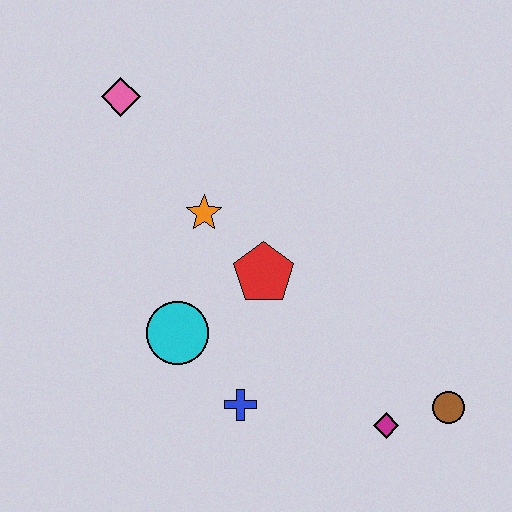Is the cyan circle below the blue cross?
No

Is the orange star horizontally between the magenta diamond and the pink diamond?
Yes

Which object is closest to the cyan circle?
The blue cross is closest to the cyan circle.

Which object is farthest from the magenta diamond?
The pink diamond is farthest from the magenta diamond.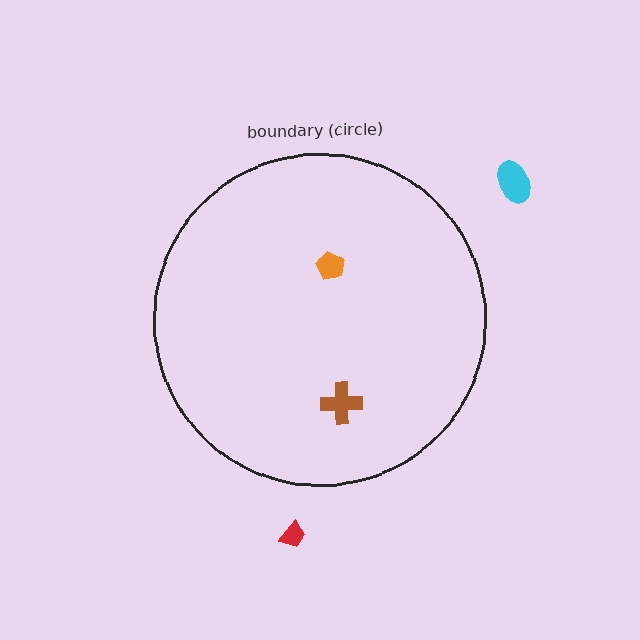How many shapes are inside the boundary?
2 inside, 2 outside.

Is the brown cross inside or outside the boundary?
Inside.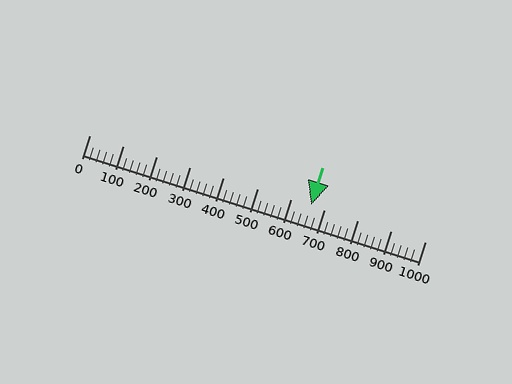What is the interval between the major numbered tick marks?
The major tick marks are spaced 100 units apart.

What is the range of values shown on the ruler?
The ruler shows values from 0 to 1000.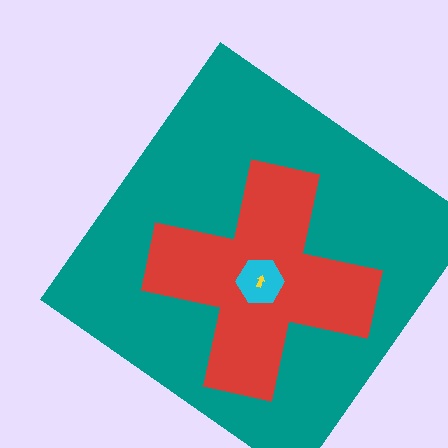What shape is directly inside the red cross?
The cyan hexagon.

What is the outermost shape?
The teal diamond.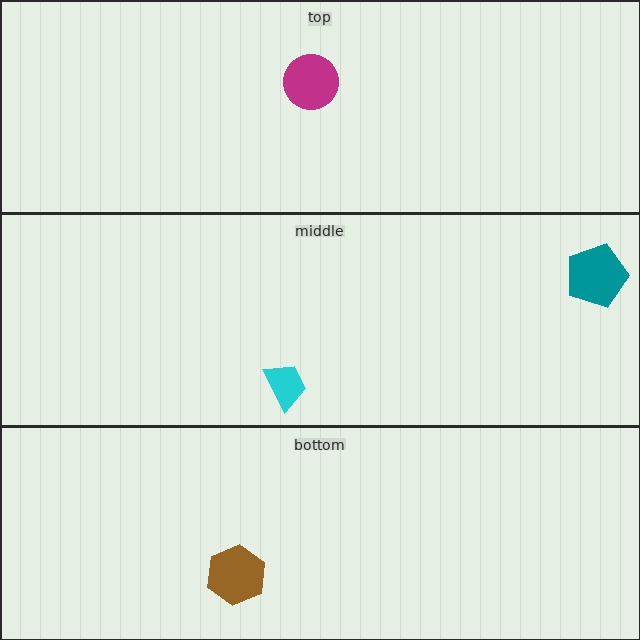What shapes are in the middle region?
The teal pentagon, the cyan trapezoid.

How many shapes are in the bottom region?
1.